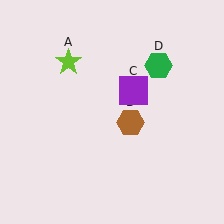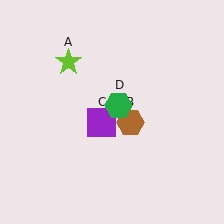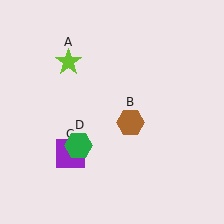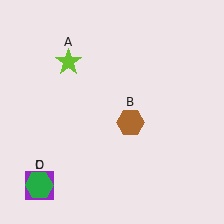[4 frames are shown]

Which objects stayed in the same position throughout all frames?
Lime star (object A) and brown hexagon (object B) remained stationary.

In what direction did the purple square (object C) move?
The purple square (object C) moved down and to the left.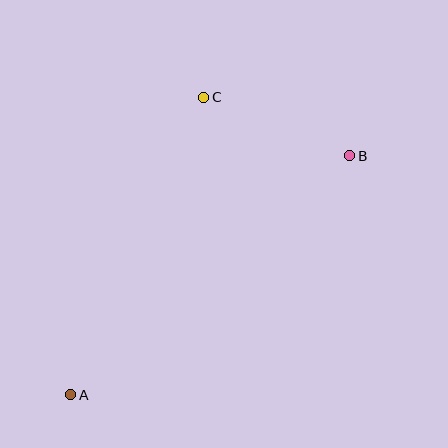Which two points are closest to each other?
Points B and C are closest to each other.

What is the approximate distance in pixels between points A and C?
The distance between A and C is approximately 326 pixels.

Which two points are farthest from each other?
Points A and B are farthest from each other.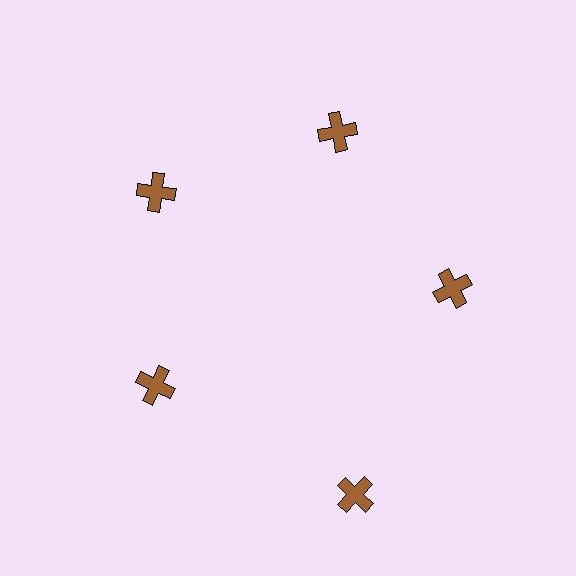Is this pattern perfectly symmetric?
No. The 5 brown crosses are arranged in a ring, but one element near the 5 o'clock position is pushed outward from the center, breaking the 5-fold rotational symmetry.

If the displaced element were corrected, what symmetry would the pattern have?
It would have 5-fold rotational symmetry — the pattern would map onto itself every 72 degrees.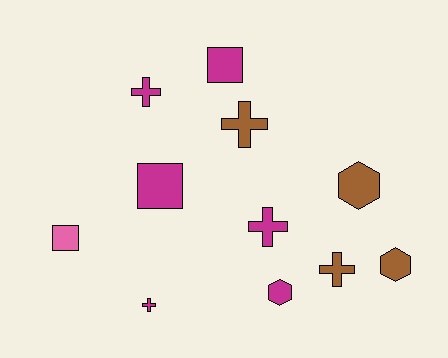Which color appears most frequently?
Magenta, with 6 objects.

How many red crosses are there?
There are no red crosses.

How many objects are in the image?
There are 11 objects.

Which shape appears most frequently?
Cross, with 5 objects.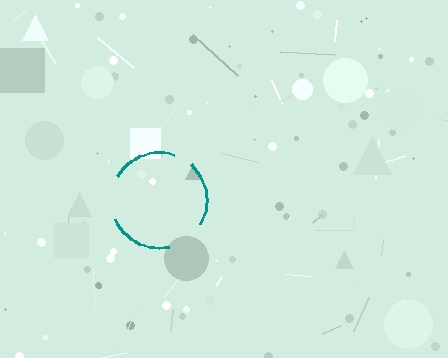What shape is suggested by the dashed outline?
The dashed outline suggests a circle.